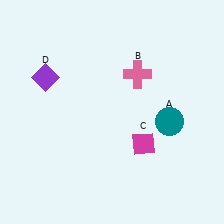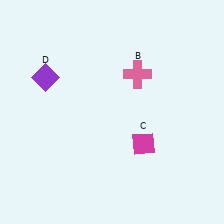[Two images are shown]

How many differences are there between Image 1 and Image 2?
There is 1 difference between the two images.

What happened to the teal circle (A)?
The teal circle (A) was removed in Image 2. It was in the bottom-right area of Image 1.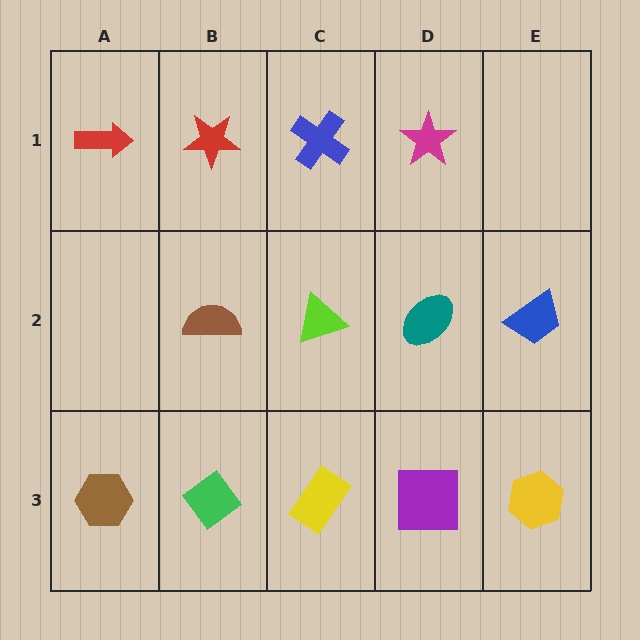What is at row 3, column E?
A yellow hexagon.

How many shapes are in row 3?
5 shapes.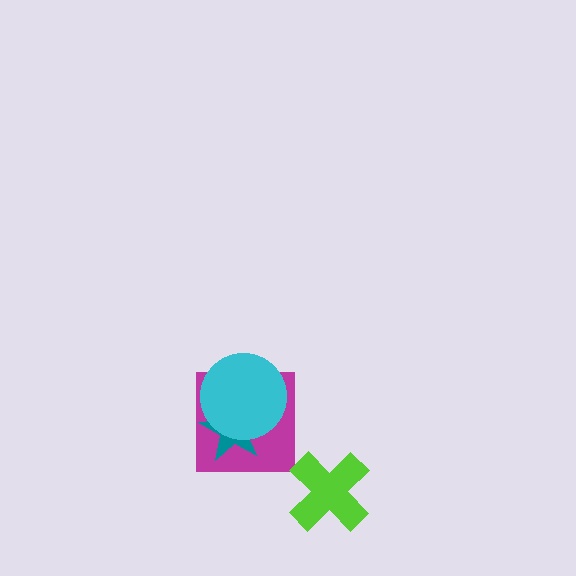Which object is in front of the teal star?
The cyan circle is in front of the teal star.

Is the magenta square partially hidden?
Yes, it is partially covered by another shape.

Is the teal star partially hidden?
Yes, it is partially covered by another shape.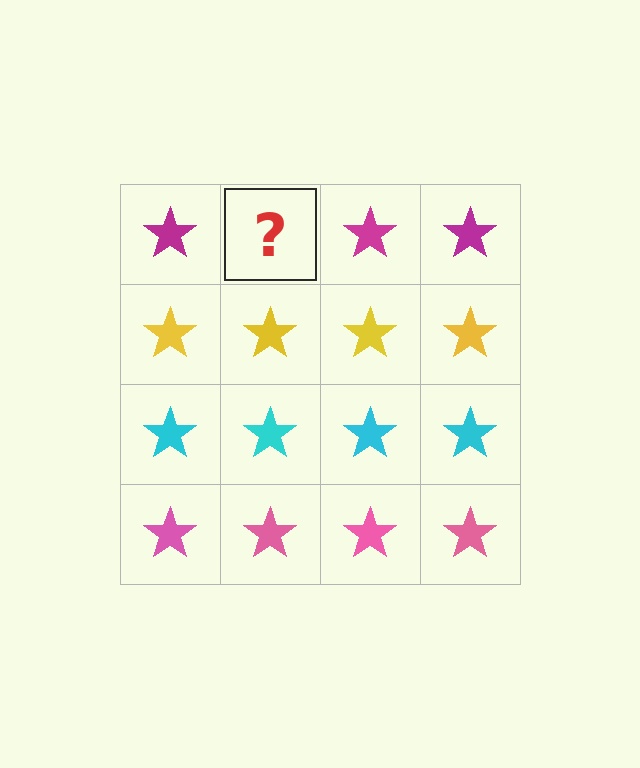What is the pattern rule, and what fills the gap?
The rule is that each row has a consistent color. The gap should be filled with a magenta star.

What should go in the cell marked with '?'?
The missing cell should contain a magenta star.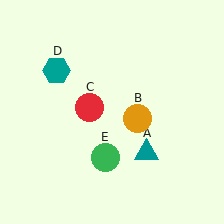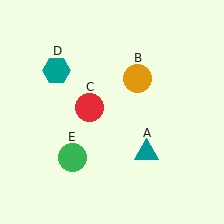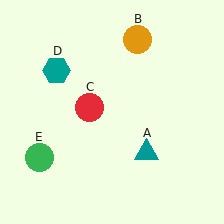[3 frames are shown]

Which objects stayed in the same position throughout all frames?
Teal triangle (object A) and red circle (object C) and teal hexagon (object D) remained stationary.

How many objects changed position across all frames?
2 objects changed position: orange circle (object B), green circle (object E).